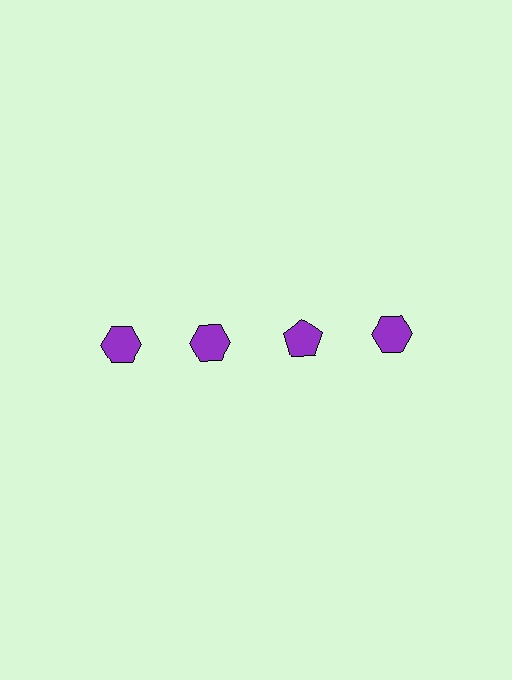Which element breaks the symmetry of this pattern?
The purple pentagon in the top row, center column breaks the symmetry. All other shapes are purple hexagons.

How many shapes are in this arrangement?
There are 4 shapes arranged in a grid pattern.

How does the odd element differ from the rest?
It has a different shape: pentagon instead of hexagon.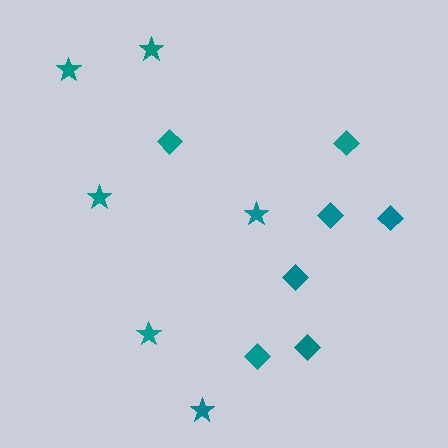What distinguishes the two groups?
There are 2 groups: one group of diamonds (7) and one group of stars (6).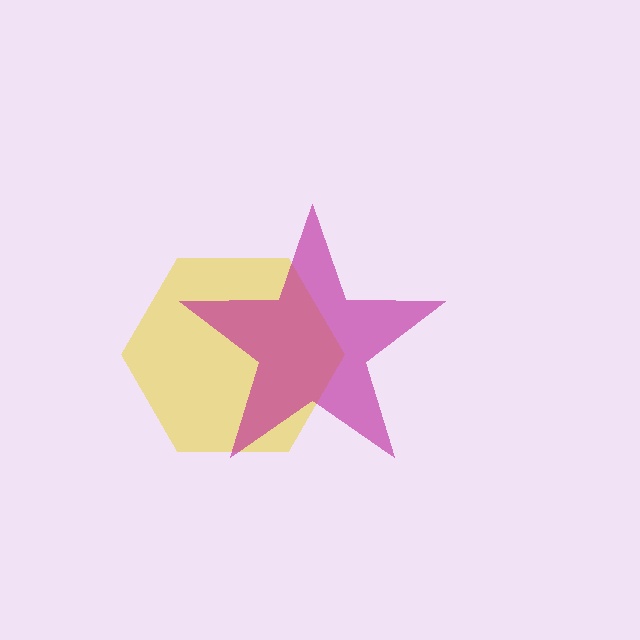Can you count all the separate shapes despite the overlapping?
Yes, there are 2 separate shapes.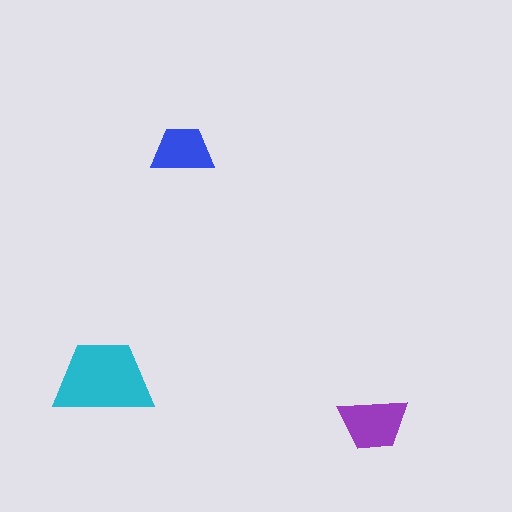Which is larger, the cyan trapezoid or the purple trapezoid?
The cyan one.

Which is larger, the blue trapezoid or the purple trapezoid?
The purple one.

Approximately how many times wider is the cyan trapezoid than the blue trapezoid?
About 1.5 times wider.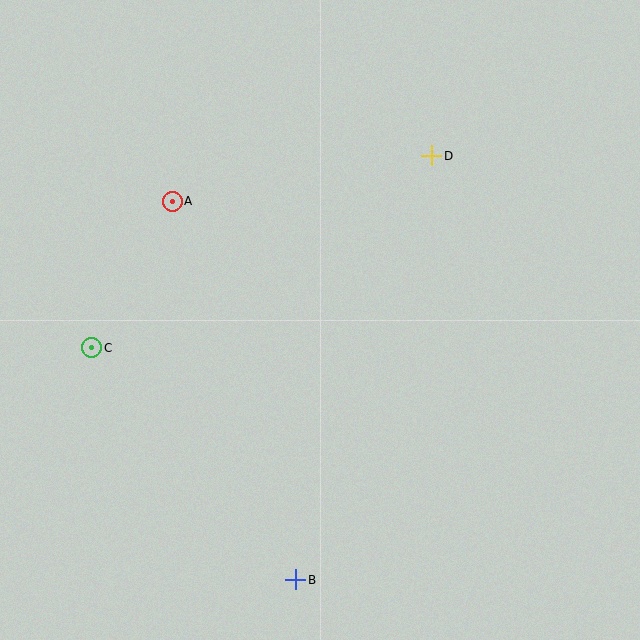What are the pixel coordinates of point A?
Point A is at (172, 201).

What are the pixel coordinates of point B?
Point B is at (296, 580).